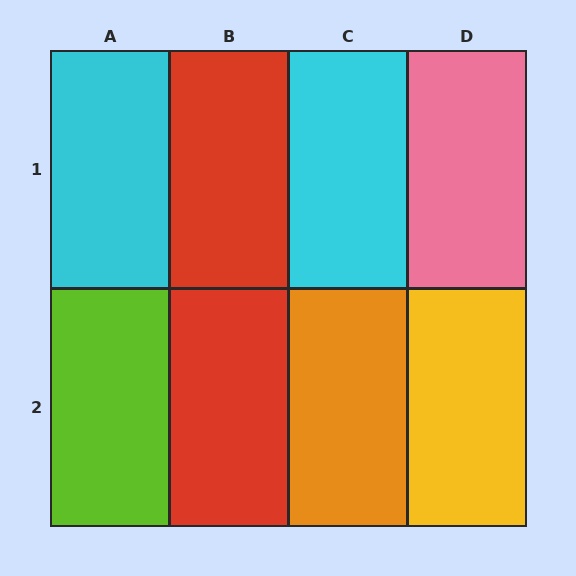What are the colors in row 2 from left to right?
Lime, red, orange, yellow.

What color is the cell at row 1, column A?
Cyan.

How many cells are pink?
1 cell is pink.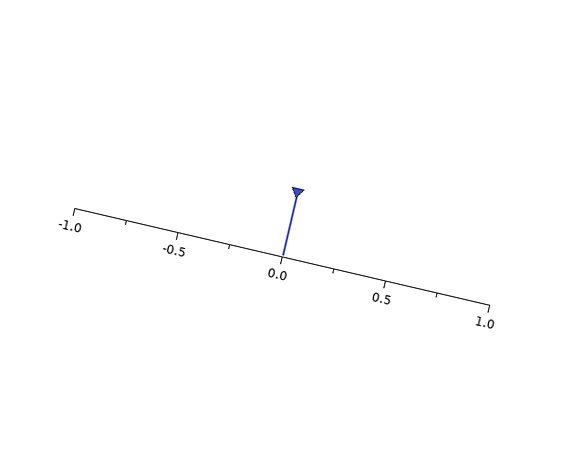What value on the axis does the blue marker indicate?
The marker indicates approximately 0.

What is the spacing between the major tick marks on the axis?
The major ticks are spaced 0.5 apart.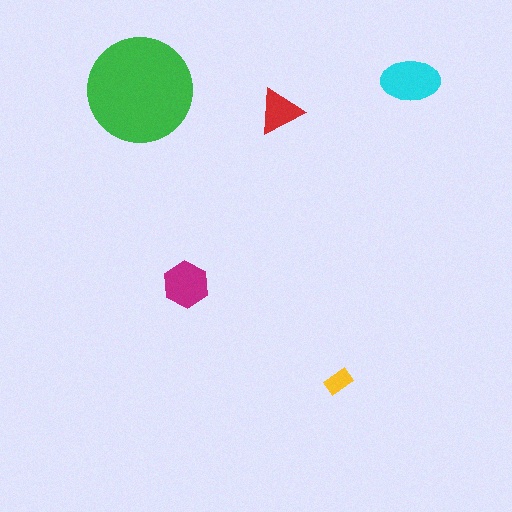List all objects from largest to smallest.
The green circle, the cyan ellipse, the magenta hexagon, the red triangle, the yellow rectangle.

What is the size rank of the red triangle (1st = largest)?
4th.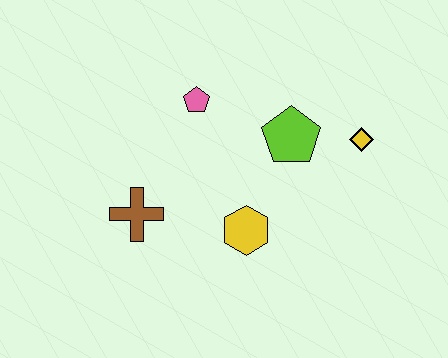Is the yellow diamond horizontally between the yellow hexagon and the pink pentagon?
No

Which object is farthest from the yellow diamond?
The brown cross is farthest from the yellow diamond.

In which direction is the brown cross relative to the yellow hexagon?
The brown cross is to the left of the yellow hexagon.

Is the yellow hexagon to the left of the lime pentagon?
Yes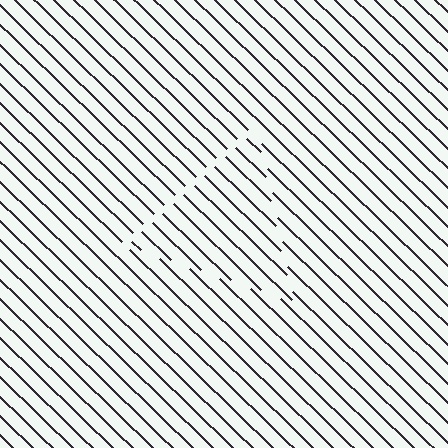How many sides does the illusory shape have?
3 sides — the line-ends trace a triangle.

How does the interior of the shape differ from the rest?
The interior of the shape contains the same grating, shifted by half a period — the contour is defined by the phase discontinuity where line-ends from the inner and outer gratings abut.